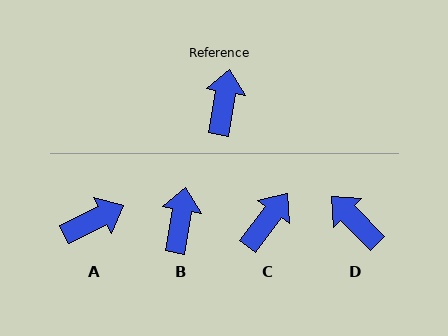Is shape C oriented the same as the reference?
No, it is off by about 27 degrees.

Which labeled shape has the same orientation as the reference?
B.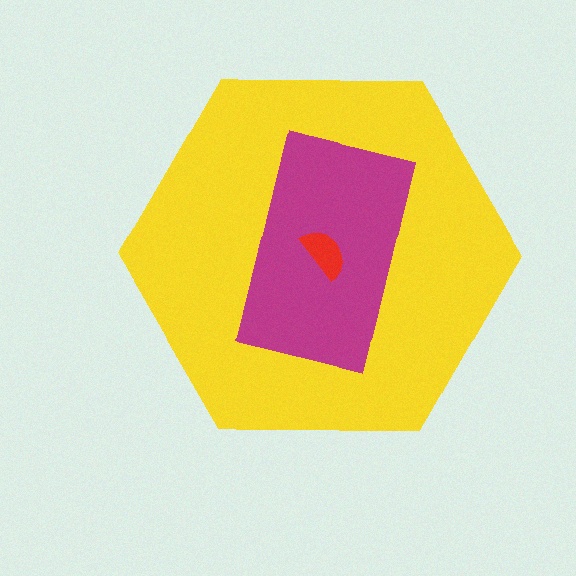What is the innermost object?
The red semicircle.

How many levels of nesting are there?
3.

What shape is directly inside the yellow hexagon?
The magenta rectangle.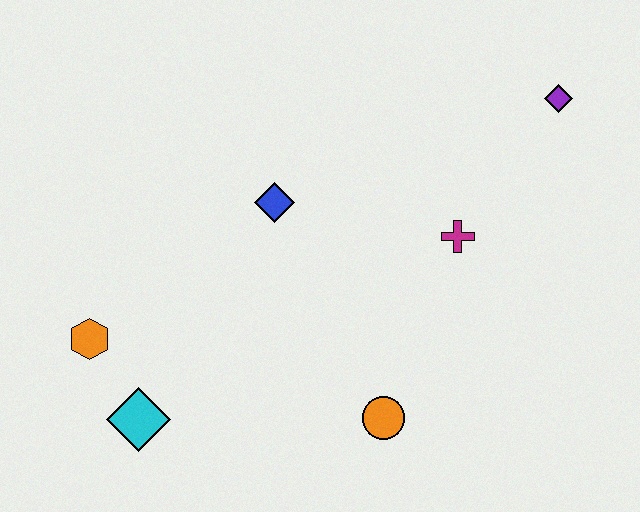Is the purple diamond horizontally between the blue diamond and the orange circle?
No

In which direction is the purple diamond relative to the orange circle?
The purple diamond is above the orange circle.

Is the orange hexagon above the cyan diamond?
Yes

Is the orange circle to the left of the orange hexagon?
No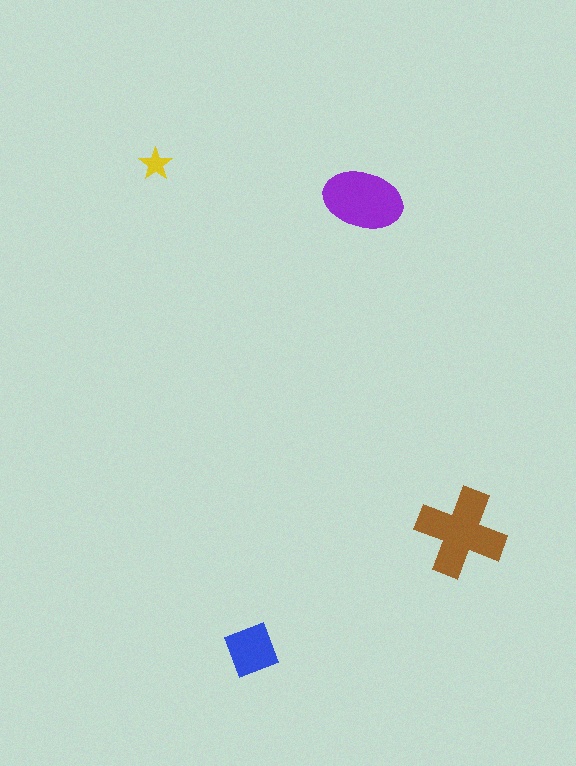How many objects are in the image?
There are 4 objects in the image.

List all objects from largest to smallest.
The brown cross, the purple ellipse, the blue diamond, the yellow star.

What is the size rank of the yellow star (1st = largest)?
4th.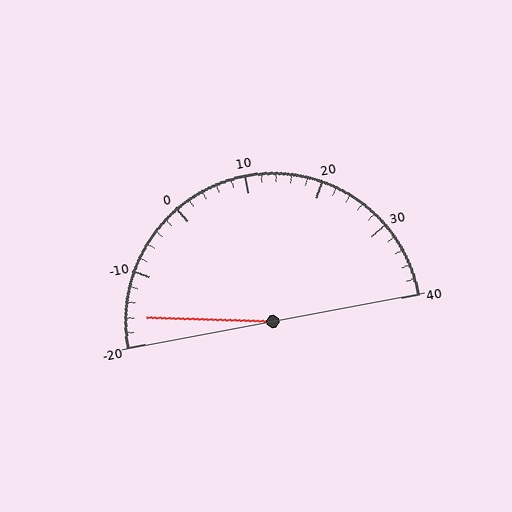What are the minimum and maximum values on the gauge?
The gauge ranges from -20 to 40.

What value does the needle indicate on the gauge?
The needle indicates approximately -16.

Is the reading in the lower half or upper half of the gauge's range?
The reading is in the lower half of the range (-20 to 40).